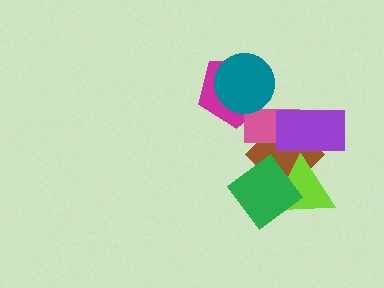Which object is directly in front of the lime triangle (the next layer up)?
The green diamond is directly in front of the lime triangle.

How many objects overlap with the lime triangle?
3 objects overlap with the lime triangle.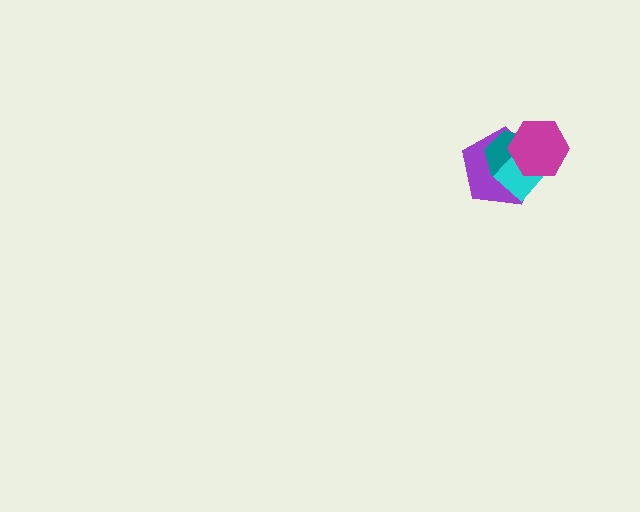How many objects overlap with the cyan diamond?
3 objects overlap with the cyan diamond.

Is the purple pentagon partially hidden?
Yes, it is partially covered by another shape.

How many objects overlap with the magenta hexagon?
3 objects overlap with the magenta hexagon.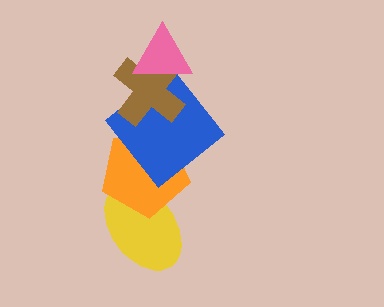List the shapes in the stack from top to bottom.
From top to bottom: the pink triangle, the brown cross, the blue diamond, the orange pentagon, the yellow ellipse.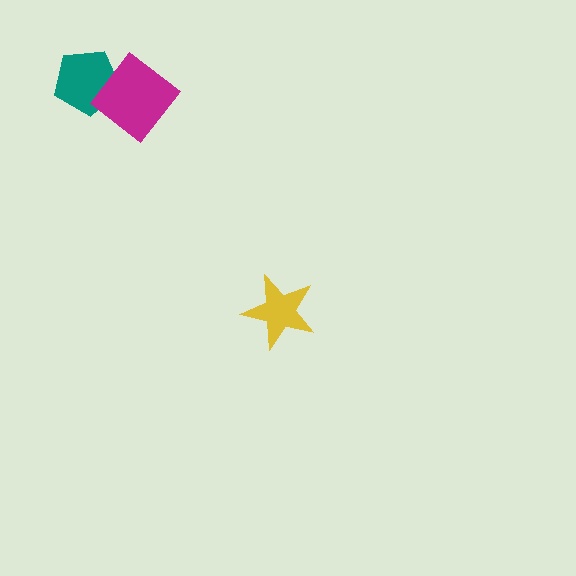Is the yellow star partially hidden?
No, no other shape covers it.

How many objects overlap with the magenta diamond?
1 object overlaps with the magenta diamond.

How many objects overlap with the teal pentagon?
1 object overlaps with the teal pentagon.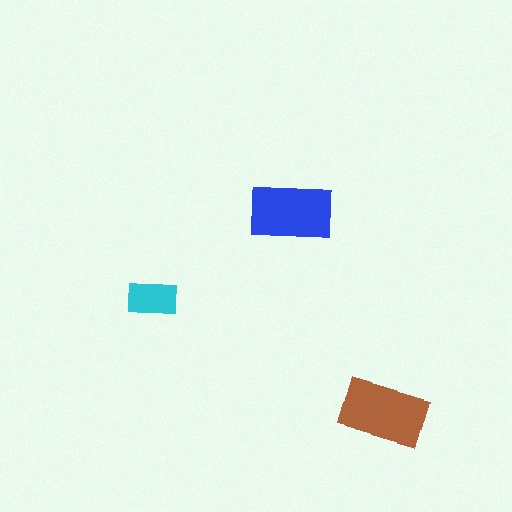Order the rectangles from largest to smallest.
the brown one, the blue one, the cyan one.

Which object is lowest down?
The brown rectangle is bottommost.